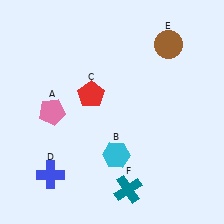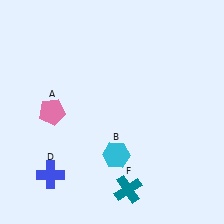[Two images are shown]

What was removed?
The brown circle (E), the red pentagon (C) were removed in Image 2.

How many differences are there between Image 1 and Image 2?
There are 2 differences between the two images.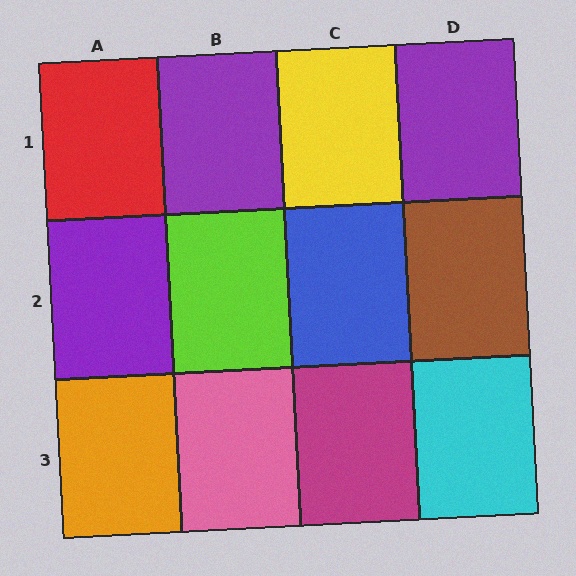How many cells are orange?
1 cell is orange.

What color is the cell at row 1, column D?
Purple.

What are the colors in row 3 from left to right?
Orange, pink, magenta, cyan.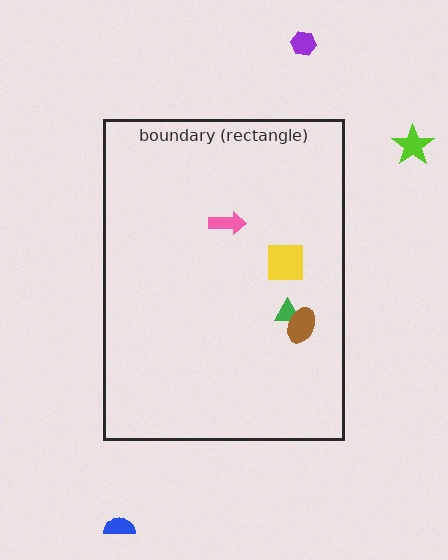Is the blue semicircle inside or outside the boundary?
Outside.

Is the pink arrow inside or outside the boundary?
Inside.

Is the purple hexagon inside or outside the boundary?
Outside.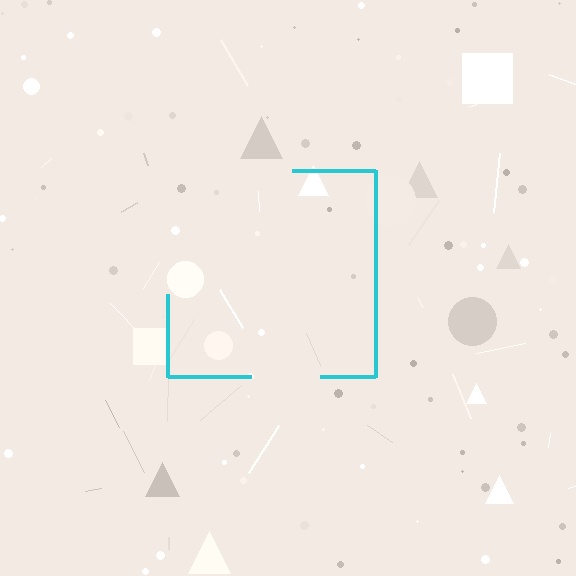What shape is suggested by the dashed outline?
The dashed outline suggests a square.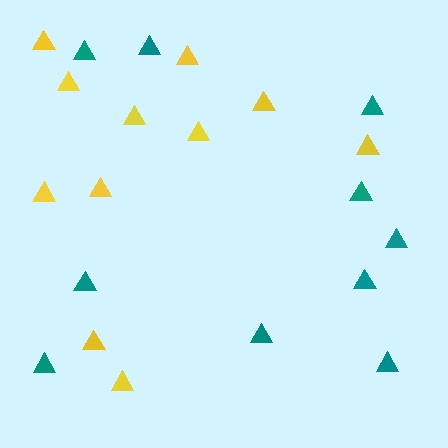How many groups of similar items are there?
There are 2 groups: one group of teal triangles (10) and one group of yellow triangles (11).